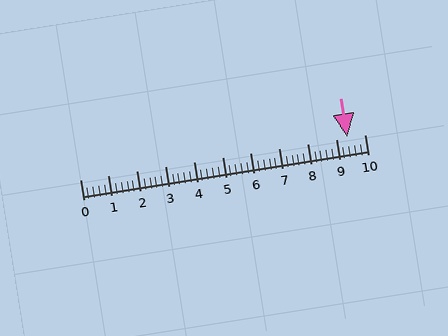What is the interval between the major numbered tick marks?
The major tick marks are spaced 1 units apart.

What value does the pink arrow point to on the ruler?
The pink arrow points to approximately 9.4.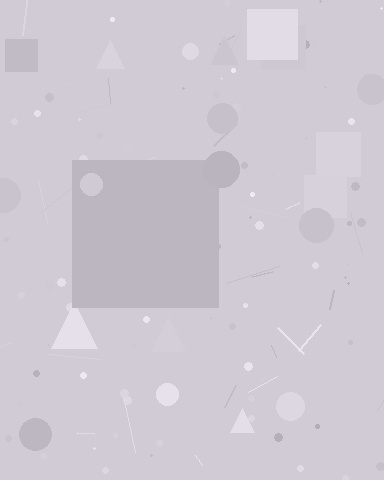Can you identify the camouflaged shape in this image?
The camouflaged shape is a square.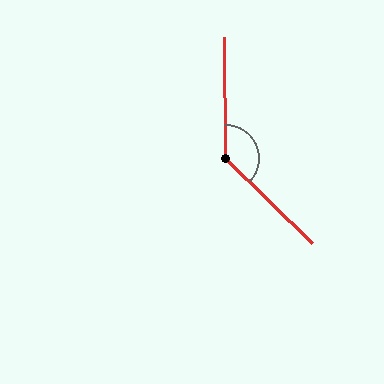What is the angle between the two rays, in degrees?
Approximately 135 degrees.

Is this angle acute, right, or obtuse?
It is obtuse.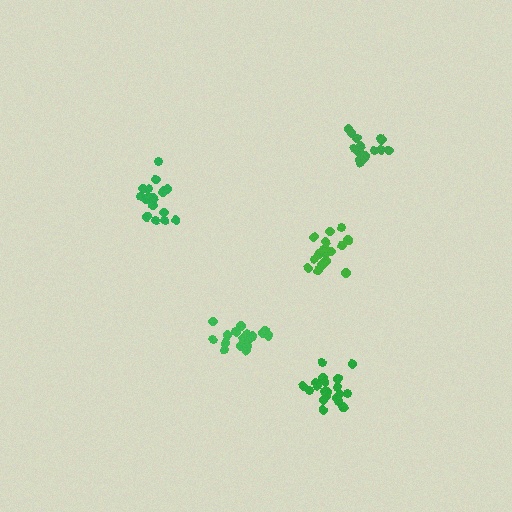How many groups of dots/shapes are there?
There are 5 groups.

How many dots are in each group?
Group 1: 17 dots, Group 2: 20 dots, Group 3: 19 dots, Group 4: 15 dots, Group 5: 18 dots (89 total).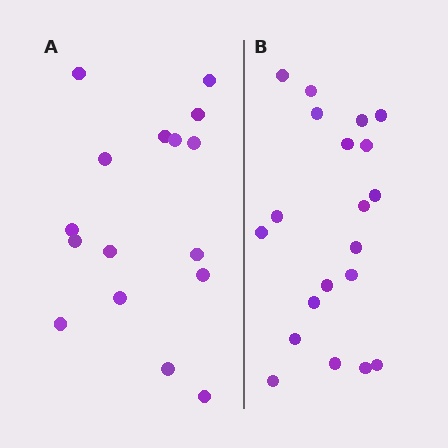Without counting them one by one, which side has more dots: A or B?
Region B (the right region) has more dots.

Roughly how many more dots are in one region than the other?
Region B has about 4 more dots than region A.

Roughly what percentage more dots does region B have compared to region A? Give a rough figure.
About 25% more.